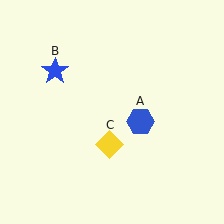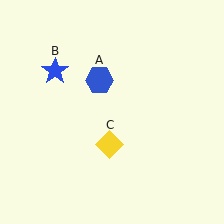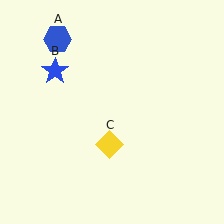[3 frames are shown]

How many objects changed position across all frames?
1 object changed position: blue hexagon (object A).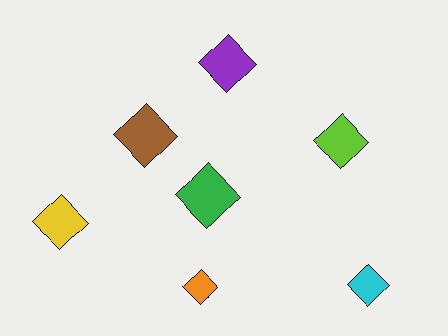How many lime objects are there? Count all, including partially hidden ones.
There is 1 lime object.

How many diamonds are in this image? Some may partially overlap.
There are 7 diamonds.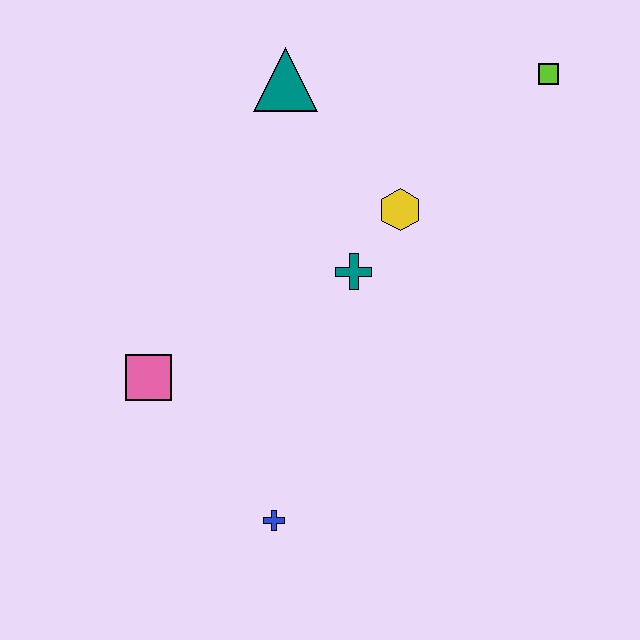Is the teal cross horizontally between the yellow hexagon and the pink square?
Yes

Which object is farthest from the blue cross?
The lime square is farthest from the blue cross.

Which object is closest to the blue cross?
The pink square is closest to the blue cross.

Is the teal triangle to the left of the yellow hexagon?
Yes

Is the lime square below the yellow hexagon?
No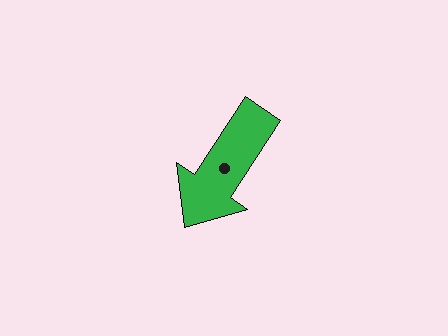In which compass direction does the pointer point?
Southwest.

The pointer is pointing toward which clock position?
Roughly 7 o'clock.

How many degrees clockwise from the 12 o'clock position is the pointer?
Approximately 213 degrees.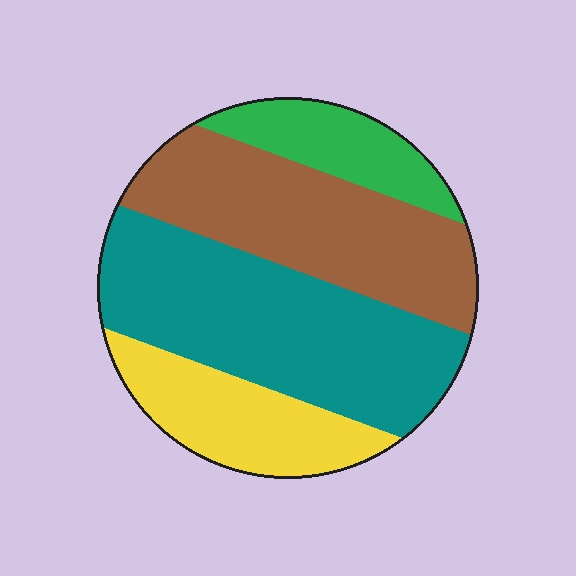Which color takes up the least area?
Green, at roughly 15%.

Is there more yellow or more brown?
Brown.